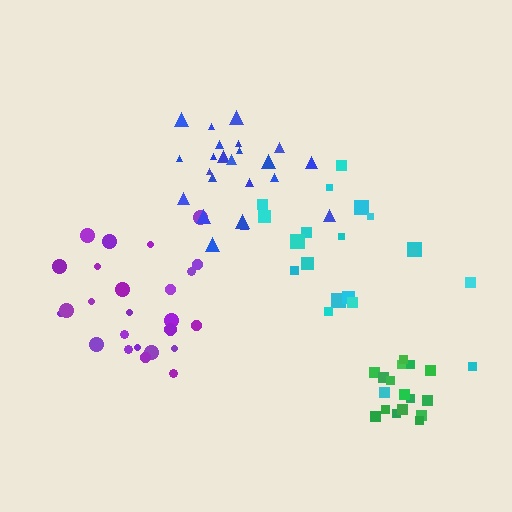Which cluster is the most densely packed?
Green.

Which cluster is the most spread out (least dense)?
Cyan.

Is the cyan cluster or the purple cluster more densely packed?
Purple.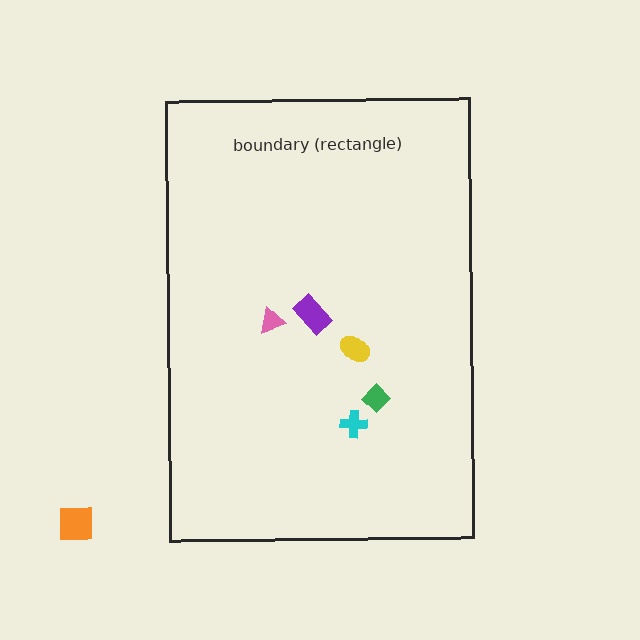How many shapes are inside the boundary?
5 inside, 1 outside.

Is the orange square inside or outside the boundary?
Outside.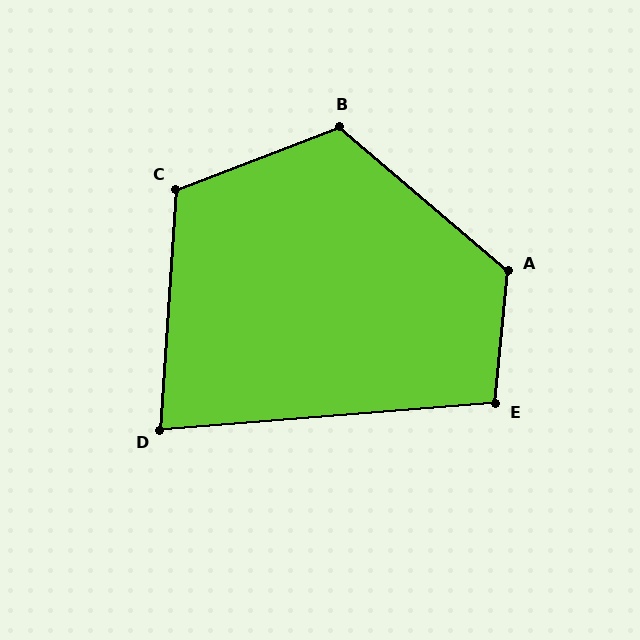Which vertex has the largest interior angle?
A, at approximately 125 degrees.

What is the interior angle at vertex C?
Approximately 115 degrees (obtuse).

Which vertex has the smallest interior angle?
D, at approximately 82 degrees.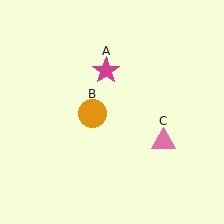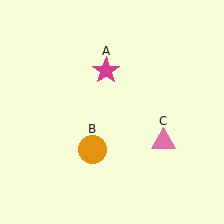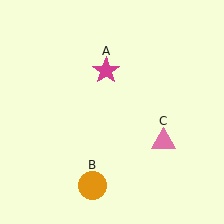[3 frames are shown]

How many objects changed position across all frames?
1 object changed position: orange circle (object B).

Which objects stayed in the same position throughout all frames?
Magenta star (object A) and pink triangle (object C) remained stationary.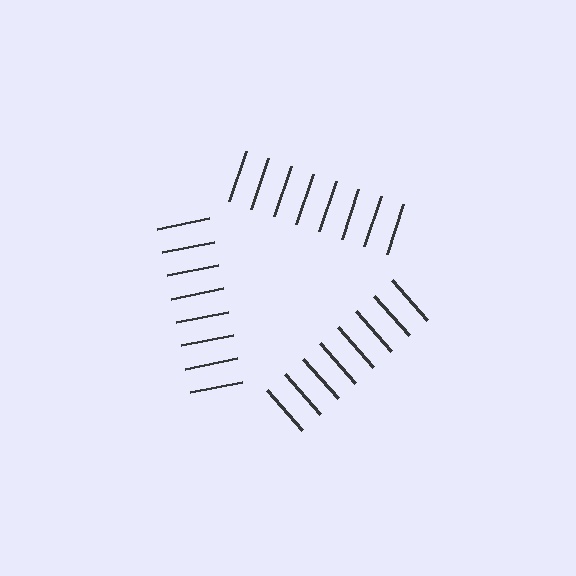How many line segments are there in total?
24 — 8 along each of the 3 edges.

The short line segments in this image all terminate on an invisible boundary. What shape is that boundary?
An illusory triangle — the line segments terminate on its edges but no continuous stroke is drawn.